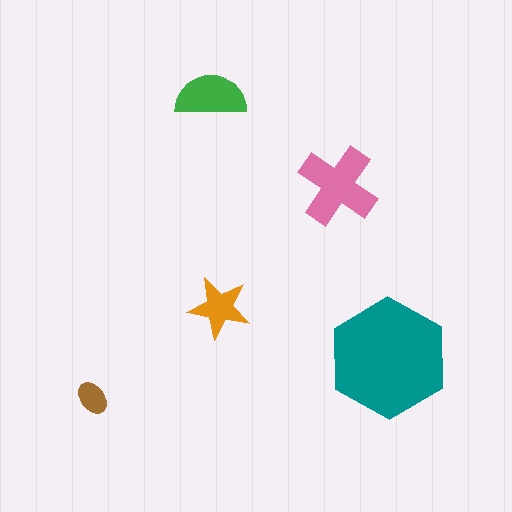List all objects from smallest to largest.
The brown ellipse, the orange star, the green semicircle, the pink cross, the teal hexagon.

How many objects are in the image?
There are 5 objects in the image.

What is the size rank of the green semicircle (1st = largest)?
3rd.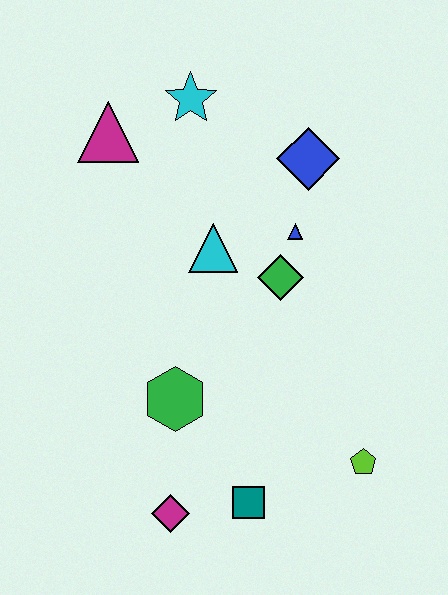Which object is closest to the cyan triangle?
The green diamond is closest to the cyan triangle.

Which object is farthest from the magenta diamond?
The cyan star is farthest from the magenta diamond.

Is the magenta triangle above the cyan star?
No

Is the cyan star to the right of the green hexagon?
Yes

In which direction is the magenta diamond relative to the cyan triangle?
The magenta diamond is below the cyan triangle.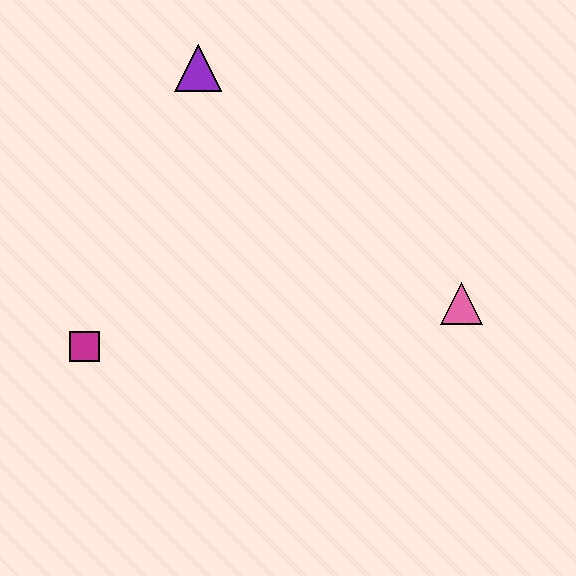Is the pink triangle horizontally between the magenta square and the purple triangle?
No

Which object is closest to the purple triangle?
The magenta square is closest to the purple triangle.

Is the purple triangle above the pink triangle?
Yes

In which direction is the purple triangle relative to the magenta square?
The purple triangle is above the magenta square.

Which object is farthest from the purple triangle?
The pink triangle is farthest from the purple triangle.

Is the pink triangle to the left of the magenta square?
No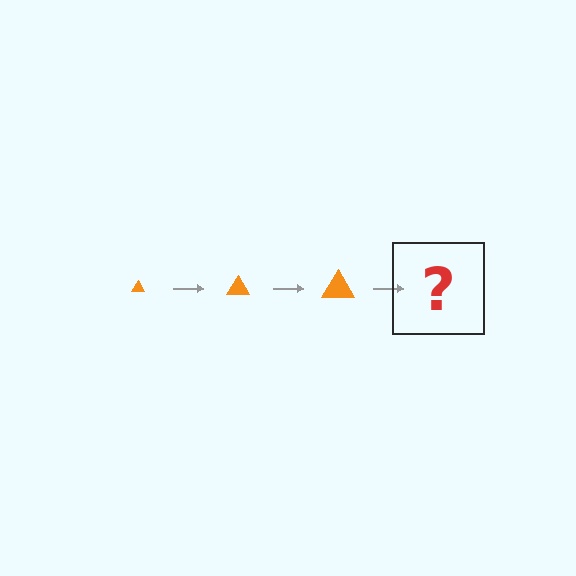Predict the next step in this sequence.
The next step is an orange triangle, larger than the previous one.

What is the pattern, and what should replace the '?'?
The pattern is that the triangle gets progressively larger each step. The '?' should be an orange triangle, larger than the previous one.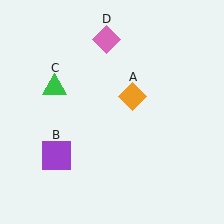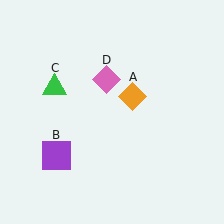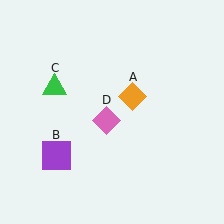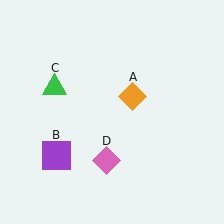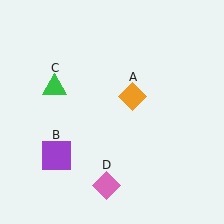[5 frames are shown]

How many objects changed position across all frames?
1 object changed position: pink diamond (object D).